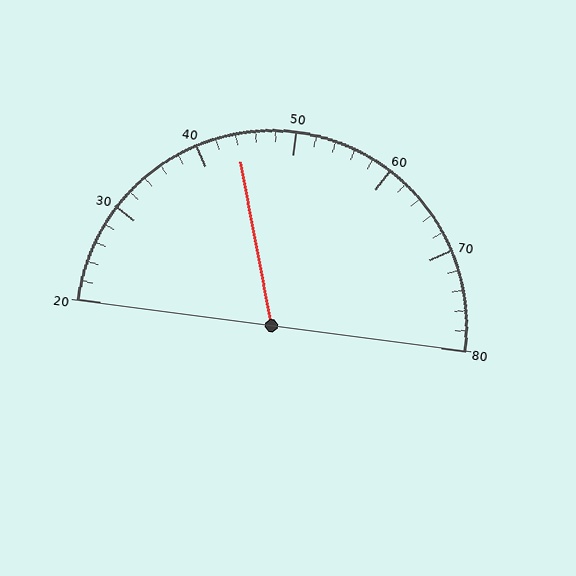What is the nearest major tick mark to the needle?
The nearest major tick mark is 40.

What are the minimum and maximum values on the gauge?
The gauge ranges from 20 to 80.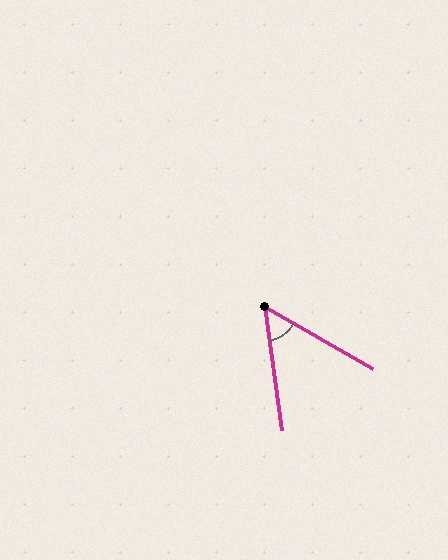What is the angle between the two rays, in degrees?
Approximately 52 degrees.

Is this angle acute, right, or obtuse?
It is acute.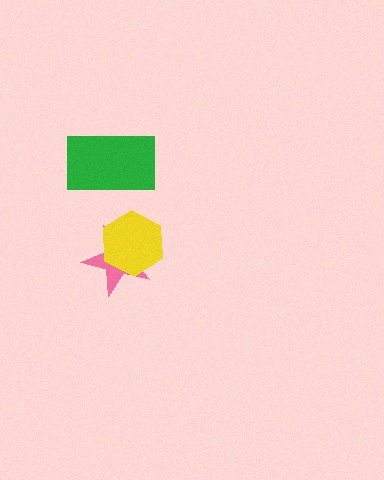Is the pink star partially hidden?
Yes, it is partially covered by another shape.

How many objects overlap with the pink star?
1 object overlaps with the pink star.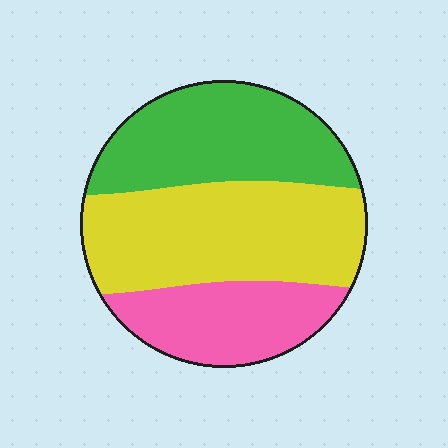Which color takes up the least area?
Pink, at roughly 25%.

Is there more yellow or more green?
Yellow.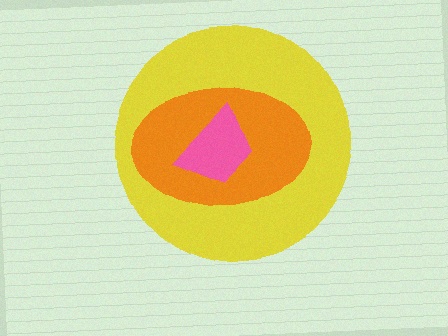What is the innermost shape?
The pink trapezoid.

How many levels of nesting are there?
3.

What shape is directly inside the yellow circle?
The orange ellipse.